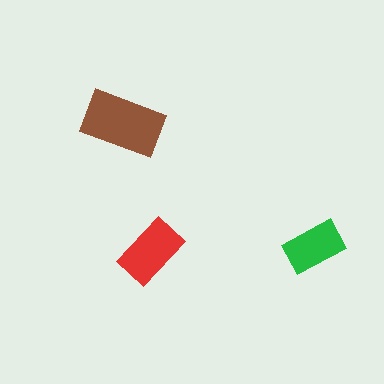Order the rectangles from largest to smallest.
the brown one, the red one, the green one.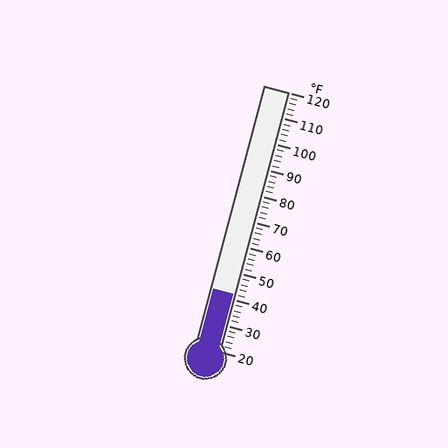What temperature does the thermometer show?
The thermometer shows approximately 42°F.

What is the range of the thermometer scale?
The thermometer scale ranges from 20°F to 120°F.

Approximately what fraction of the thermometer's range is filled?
The thermometer is filled to approximately 20% of its range.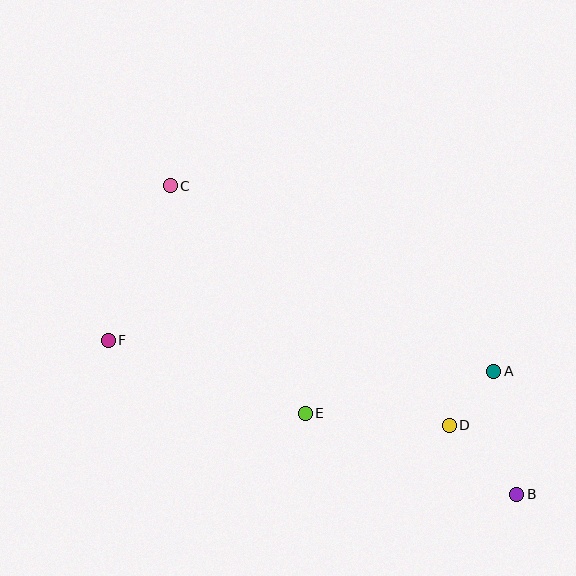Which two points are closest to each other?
Points A and D are closest to each other.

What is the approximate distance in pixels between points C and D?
The distance between C and D is approximately 368 pixels.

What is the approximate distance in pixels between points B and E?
The distance between B and E is approximately 226 pixels.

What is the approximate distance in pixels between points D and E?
The distance between D and E is approximately 145 pixels.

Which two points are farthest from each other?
Points B and C are farthest from each other.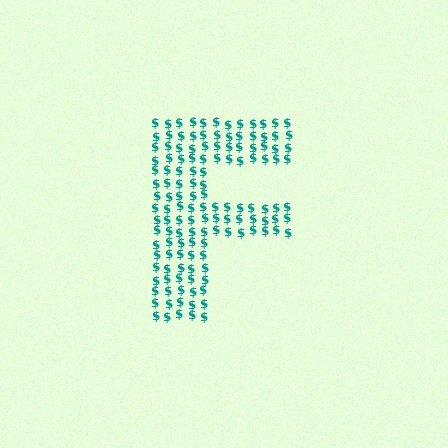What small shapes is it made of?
It is made of small dollar signs.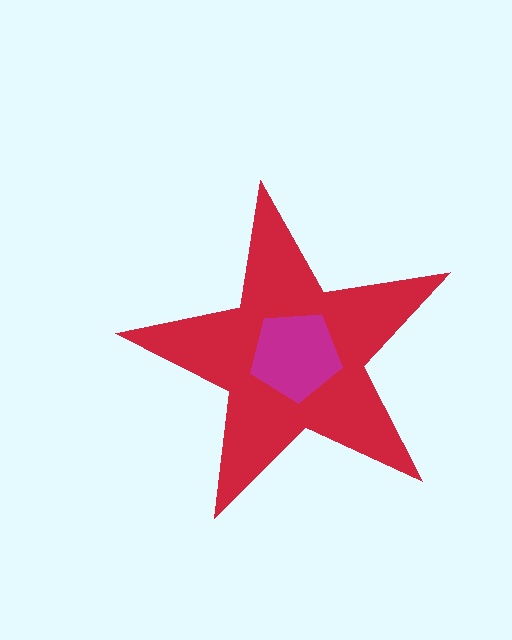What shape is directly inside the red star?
The magenta pentagon.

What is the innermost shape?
The magenta pentagon.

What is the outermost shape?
The red star.